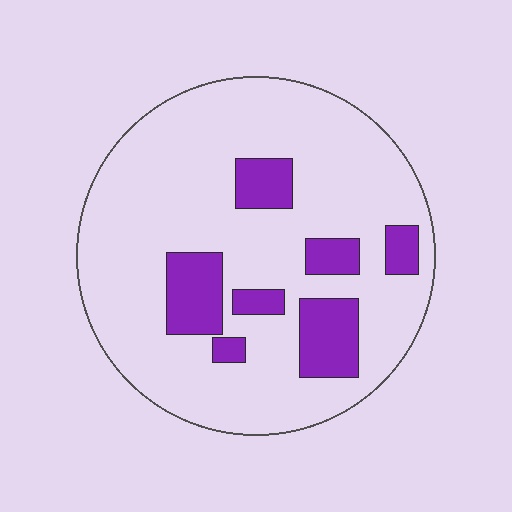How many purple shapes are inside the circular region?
7.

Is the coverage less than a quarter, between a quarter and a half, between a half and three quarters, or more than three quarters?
Less than a quarter.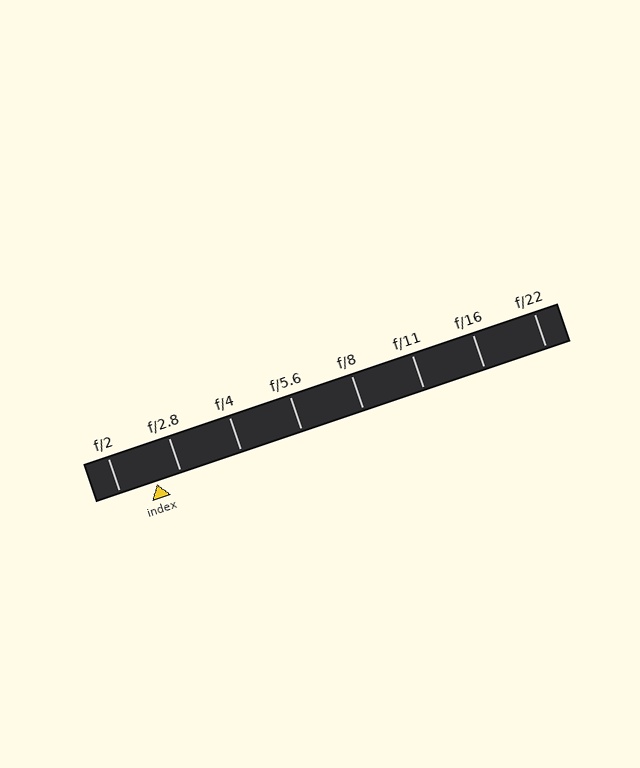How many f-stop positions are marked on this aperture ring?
There are 8 f-stop positions marked.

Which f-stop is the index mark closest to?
The index mark is closest to f/2.8.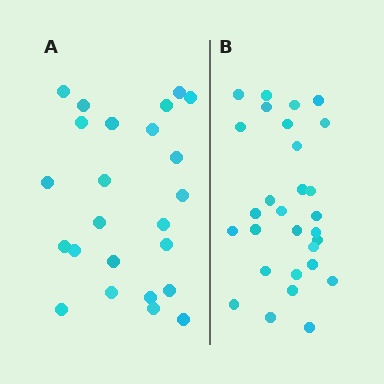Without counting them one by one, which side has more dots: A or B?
Region B (the right region) has more dots.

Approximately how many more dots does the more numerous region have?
Region B has about 5 more dots than region A.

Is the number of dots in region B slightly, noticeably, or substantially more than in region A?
Region B has only slightly more — the two regions are fairly close. The ratio is roughly 1.2 to 1.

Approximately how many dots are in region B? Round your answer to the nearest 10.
About 30 dots. (The exact count is 29, which rounds to 30.)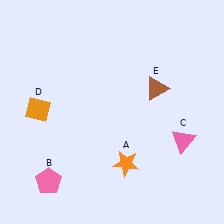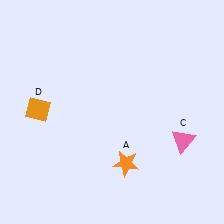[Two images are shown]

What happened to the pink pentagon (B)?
The pink pentagon (B) was removed in Image 2. It was in the bottom-left area of Image 1.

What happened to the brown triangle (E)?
The brown triangle (E) was removed in Image 2. It was in the top-right area of Image 1.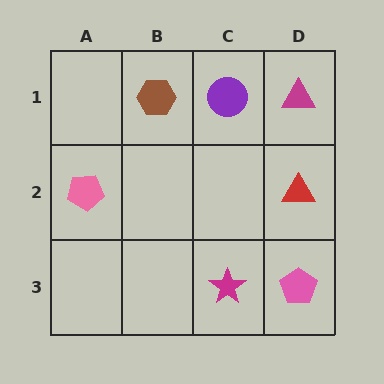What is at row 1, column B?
A brown hexagon.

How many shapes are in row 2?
2 shapes.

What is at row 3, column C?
A magenta star.